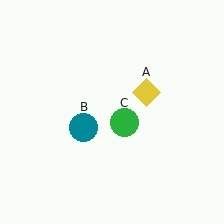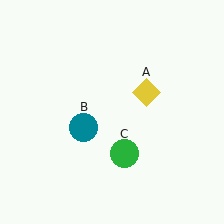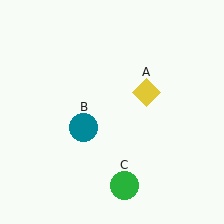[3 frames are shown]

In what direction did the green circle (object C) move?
The green circle (object C) moved down.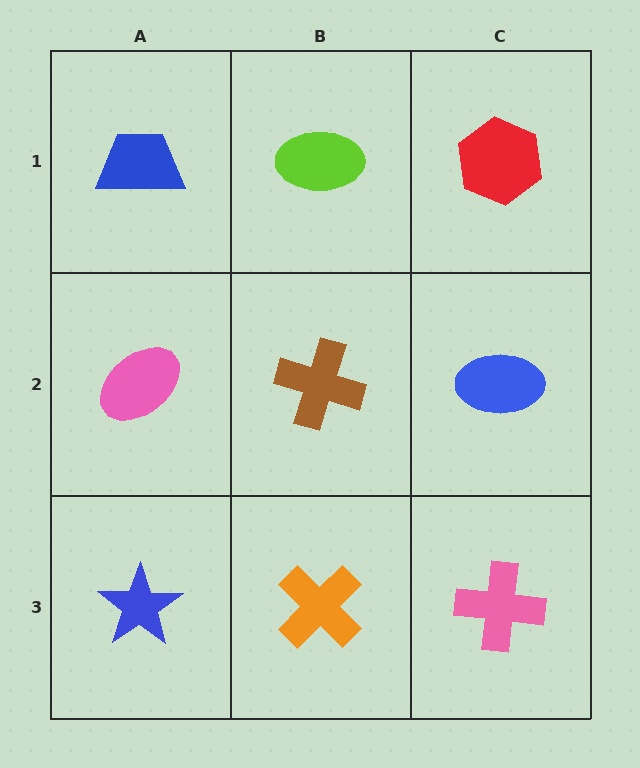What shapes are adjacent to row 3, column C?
A blue ellipse (row 2, column C), an orange cross (row 3, column B).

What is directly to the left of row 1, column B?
A blue trapezoid.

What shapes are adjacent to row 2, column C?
A red hexagon (row 1, column C), a pink cross (row 3, column C), a brown cross (row 2, column B).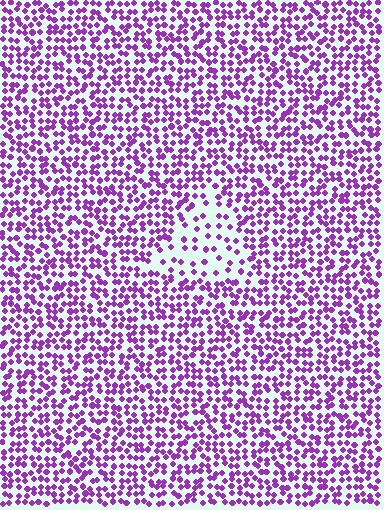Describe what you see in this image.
The image contains small purple elements arranged at two different densities. A triangle-shaped region is visible where the elements are less densely packed than the surrounding area.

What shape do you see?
I see a triangle.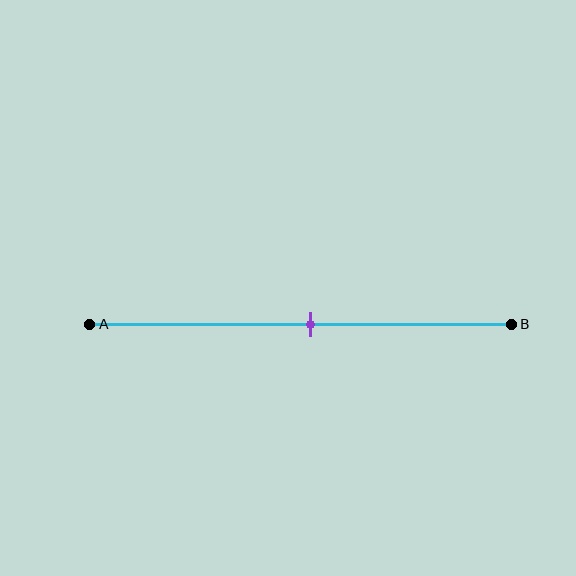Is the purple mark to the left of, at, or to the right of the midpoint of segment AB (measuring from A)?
The purple mark is approximately at the midpoint of segment AB.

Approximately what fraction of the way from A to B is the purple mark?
The purple mark is approximately 50% of the way from A to B.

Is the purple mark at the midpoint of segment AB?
Yes, the mark is approximately at the midpoint.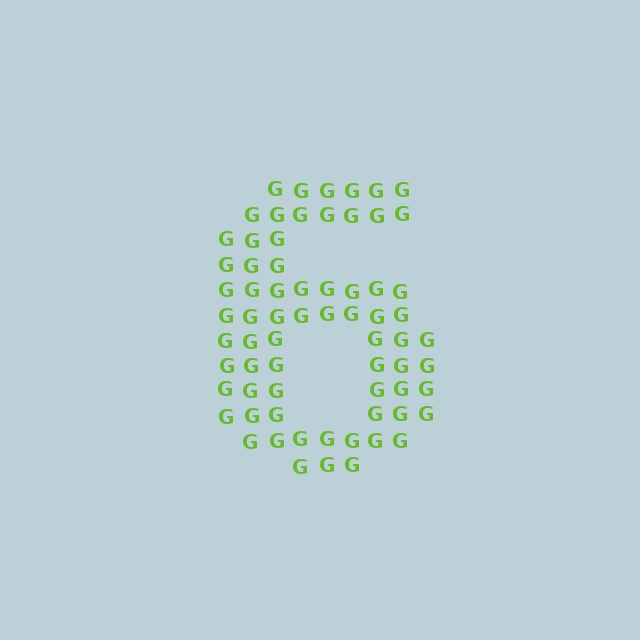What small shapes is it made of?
It is made of small letter G's.